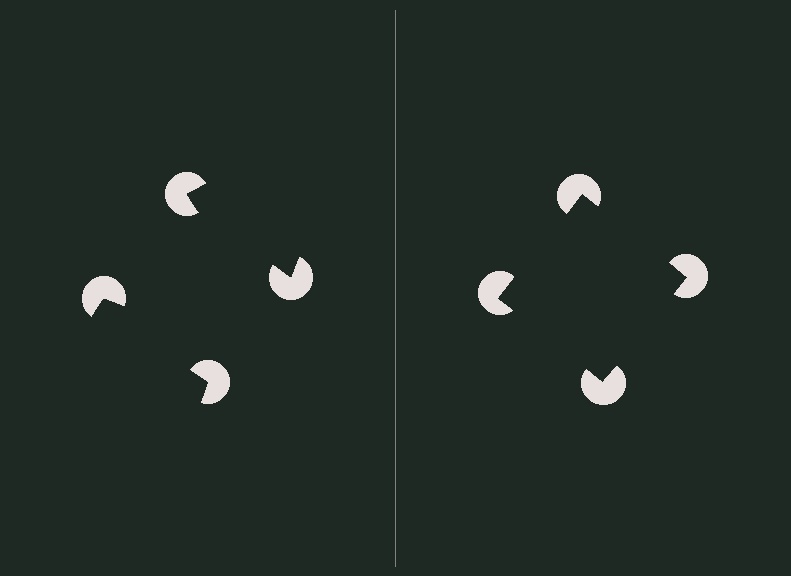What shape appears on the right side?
An illusory square.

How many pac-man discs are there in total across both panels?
8 — 4 on each side.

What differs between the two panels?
The pac-man discs are positioned identically on both sides; only the wedge orientations differ. On the right they align to a square; on the left they are misaligned.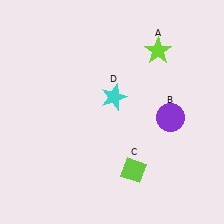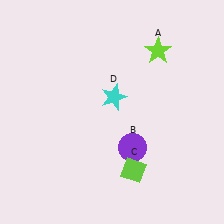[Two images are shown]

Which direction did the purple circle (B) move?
The purple circle (B) moved left.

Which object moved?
The purple circle (B) moved left.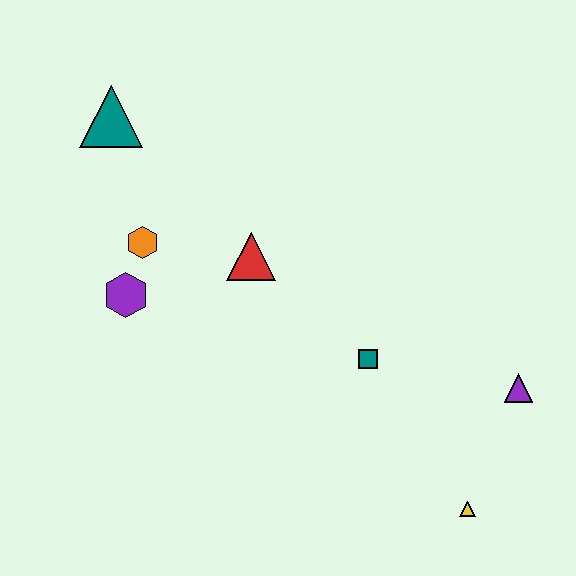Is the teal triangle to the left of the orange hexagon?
Yes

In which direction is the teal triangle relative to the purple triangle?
The teal triangle is to the left of the purple triangle.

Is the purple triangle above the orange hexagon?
No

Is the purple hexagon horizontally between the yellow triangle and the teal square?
No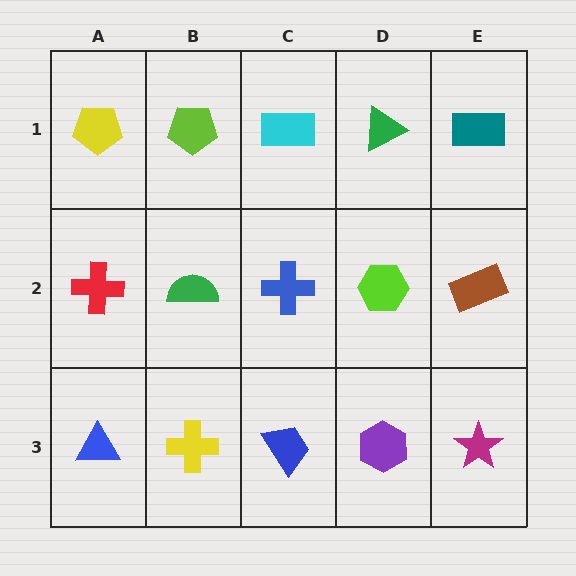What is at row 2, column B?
A green semicircle.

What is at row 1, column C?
A cyan rectangle.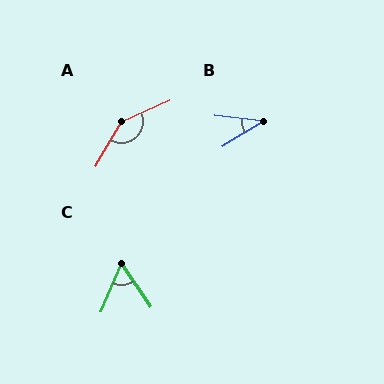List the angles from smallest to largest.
B (38°), C (57°), A (145°).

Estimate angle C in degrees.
Approximately 57 degrees.